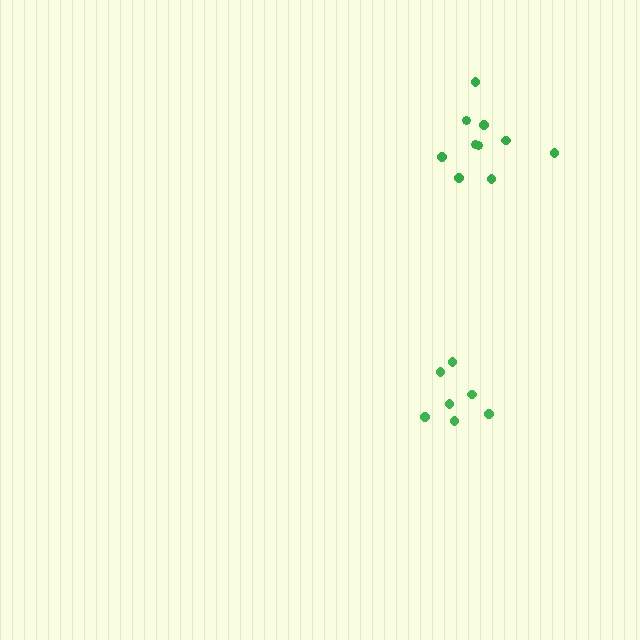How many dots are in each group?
Group 1: 7 dots, Group 2: 10 dots (17 total).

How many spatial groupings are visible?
There are 2 spatial groupings.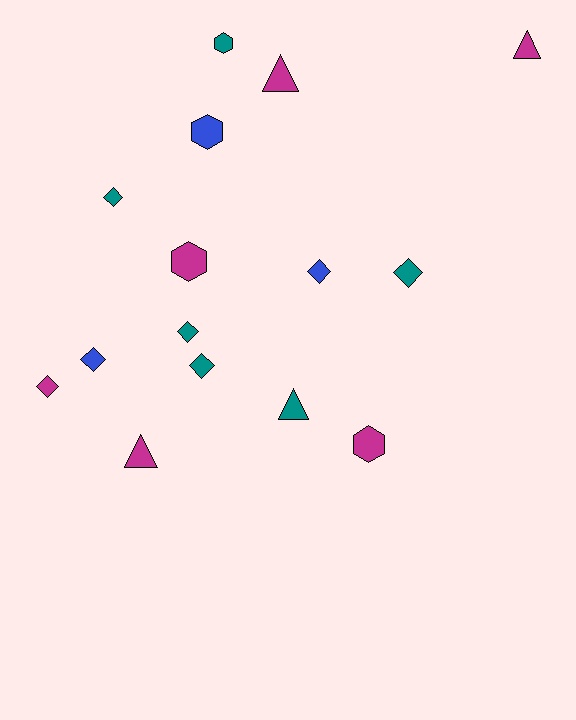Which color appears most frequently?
Magenta, with 6 objects.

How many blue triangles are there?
There are no blue triangles.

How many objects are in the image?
There are 15 objects.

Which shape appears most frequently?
Diamond, with 7 objects.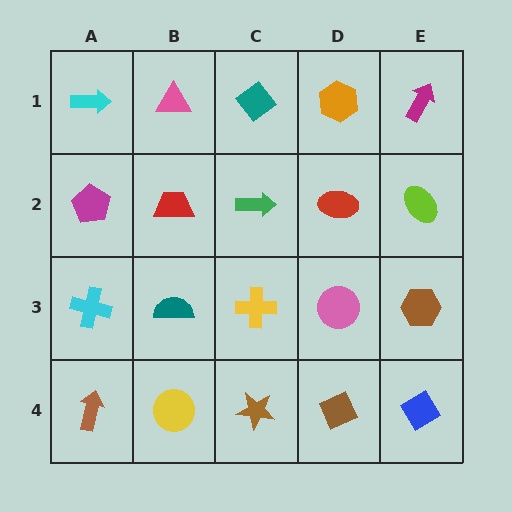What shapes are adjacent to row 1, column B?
A red trapezoid (row 2, column B), a cyan arrow (row 1, column A), a teal diamond (row 1, column C).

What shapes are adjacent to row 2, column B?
A pink triangle (row 1, column B), a teal semicircle (row 3, column B), a magenta pentagon (row 2, column A), a green arrow (row 2, column C).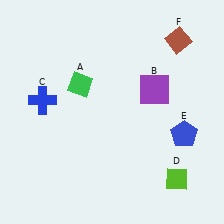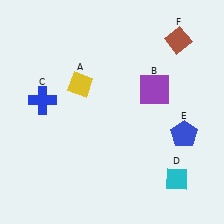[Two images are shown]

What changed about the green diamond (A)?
In Image 1, A is green. In Image 2, it changed to yellow.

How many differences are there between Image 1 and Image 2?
There are 2 differences between the two images.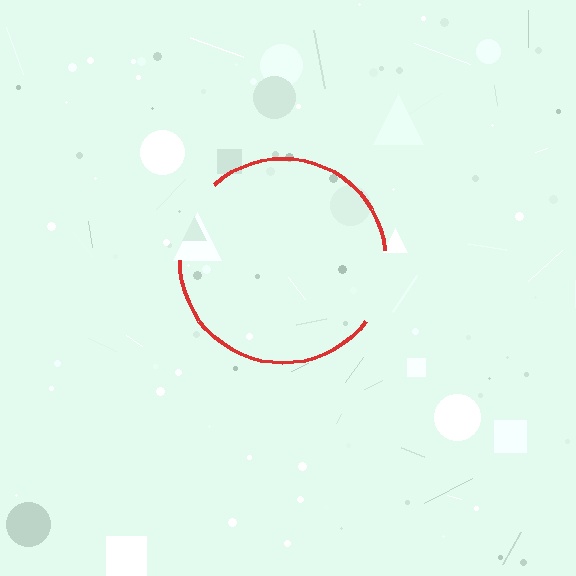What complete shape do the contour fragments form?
The contour fragments form a circle.